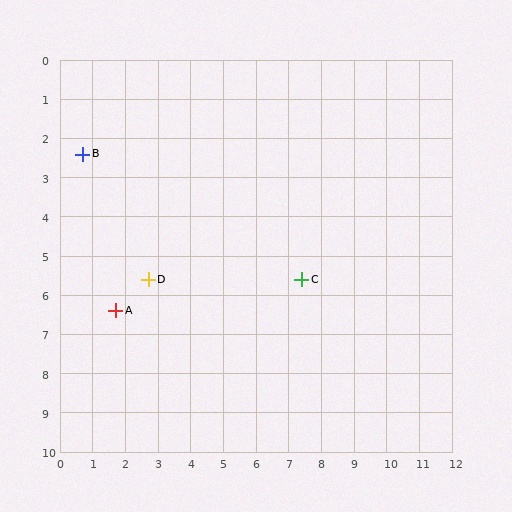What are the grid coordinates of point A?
Point A is at approximately (1.7, 6.4).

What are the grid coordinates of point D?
Point D is at approximately (2.7, 5.6).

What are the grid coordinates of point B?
Point B is at approximately (0.7, 2.4).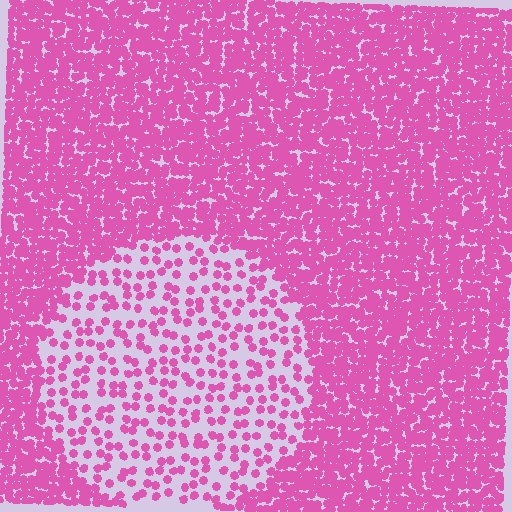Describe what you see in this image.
The image contains small pink elements arranged at two different densities. A circle-shaped region is visible where the elements are less densely packed than the surrounding area.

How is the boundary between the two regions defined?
The boundary is defined by a change in element density (approximately 2.9x ratio). All elements are the same color, size, and shape.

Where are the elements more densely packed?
The elements are more densely packed outside the circle boundary.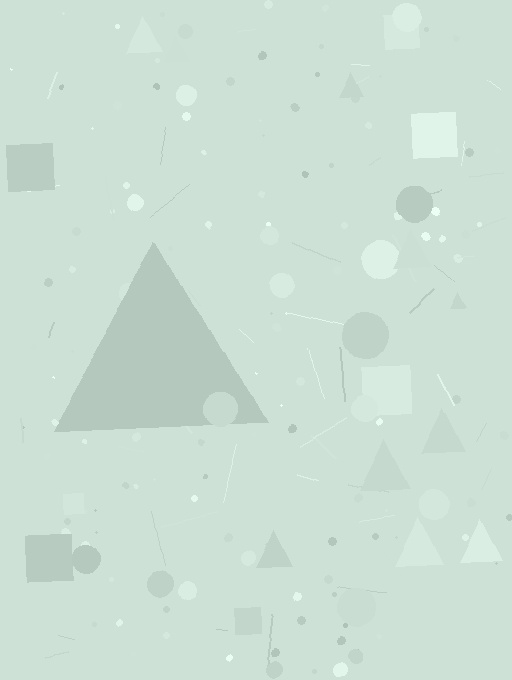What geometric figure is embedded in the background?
A triangle is embedded in the background.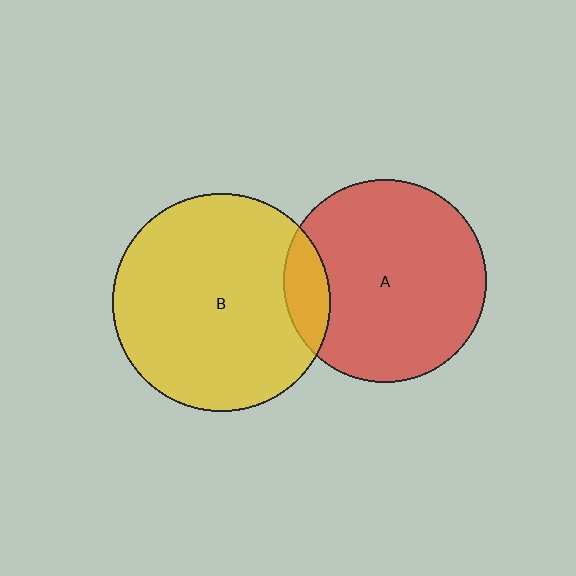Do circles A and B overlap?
Yes.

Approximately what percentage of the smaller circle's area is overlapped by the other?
Approximately 15%.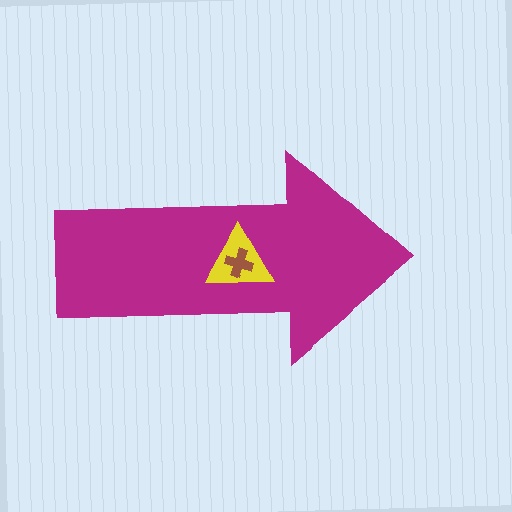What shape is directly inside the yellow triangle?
The brown cross.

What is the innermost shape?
The brown cross.